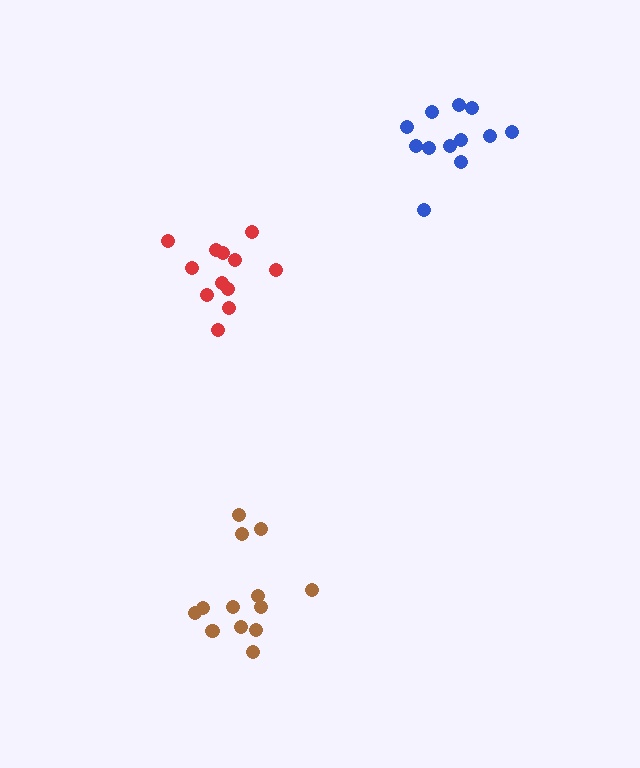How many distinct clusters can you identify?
There are 3 distinct clusters.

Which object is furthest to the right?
The blue cluster is rightmost.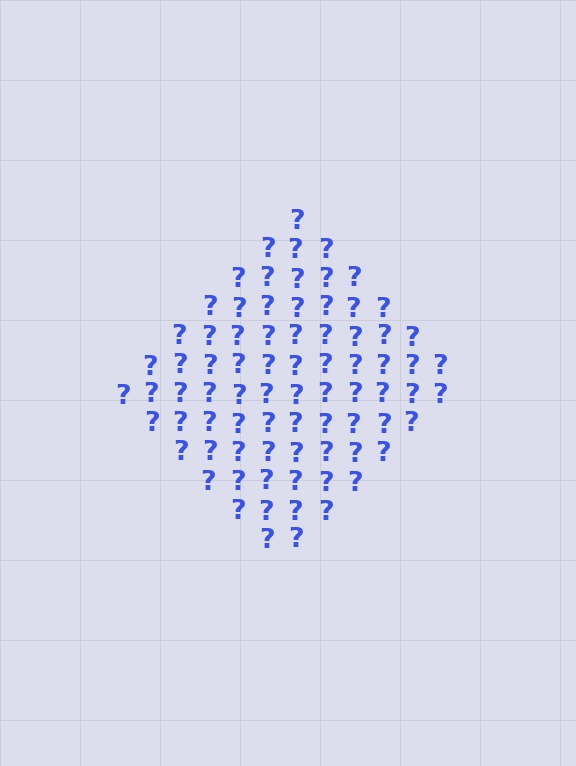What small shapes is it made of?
It is made of small question marks.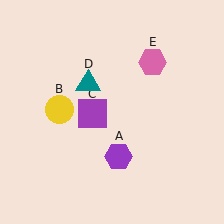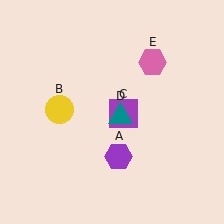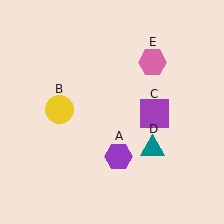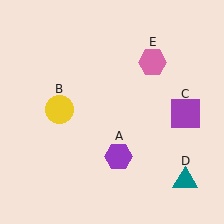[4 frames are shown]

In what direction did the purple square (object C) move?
The purple square (object C) moved right.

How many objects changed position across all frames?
2 objects changed position: purple square (object C), teal triangle (object D).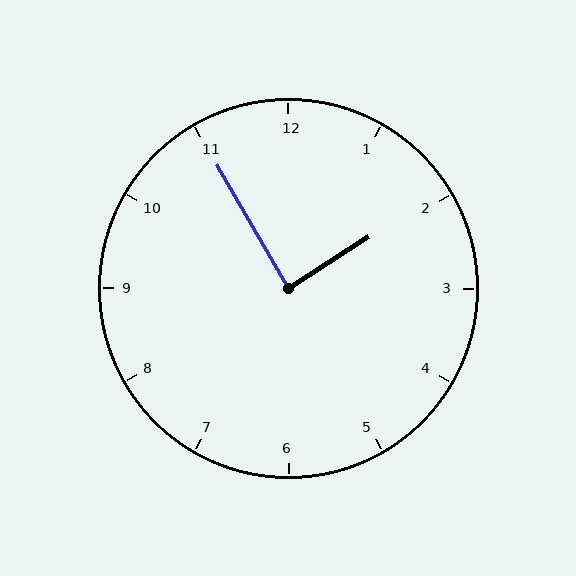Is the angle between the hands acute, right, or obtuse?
It is right.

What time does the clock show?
1:55.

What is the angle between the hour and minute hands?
Approximately 88 degrees.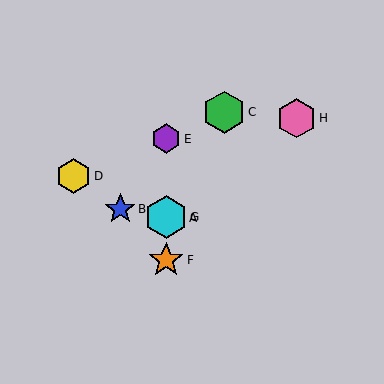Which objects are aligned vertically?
Objects A, E, F, G are aligned vertically.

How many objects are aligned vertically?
4 objects (A, E, F, G) are aligned vertically.